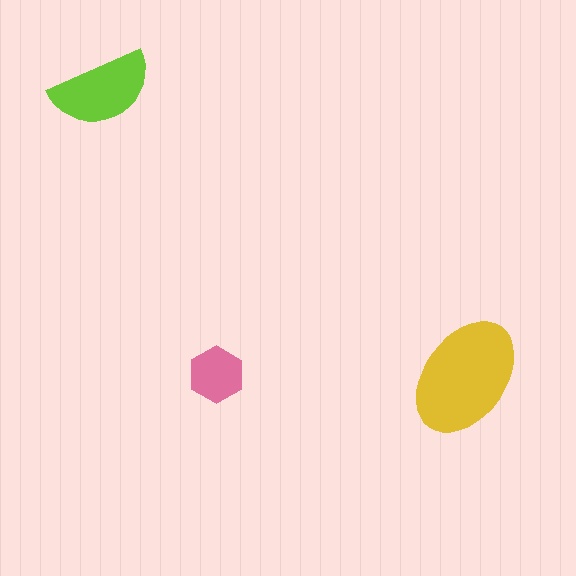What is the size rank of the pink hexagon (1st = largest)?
3rd.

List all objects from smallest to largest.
The pink hexagon, the lime semicircle, the yellow ellipse.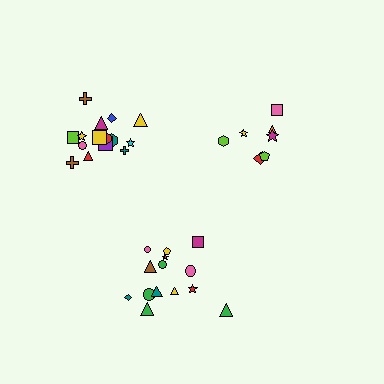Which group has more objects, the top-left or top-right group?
The top-left group.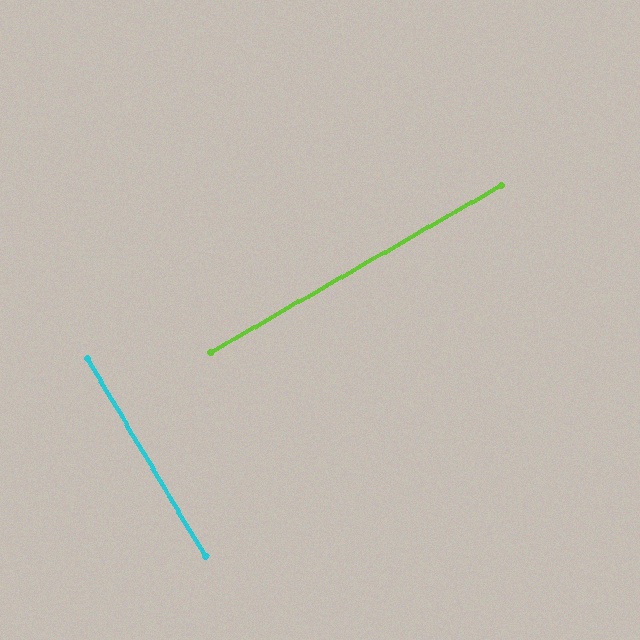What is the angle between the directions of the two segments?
Approximately 89 degrees.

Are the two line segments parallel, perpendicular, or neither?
Perpendicular — they meet at approximately 89°.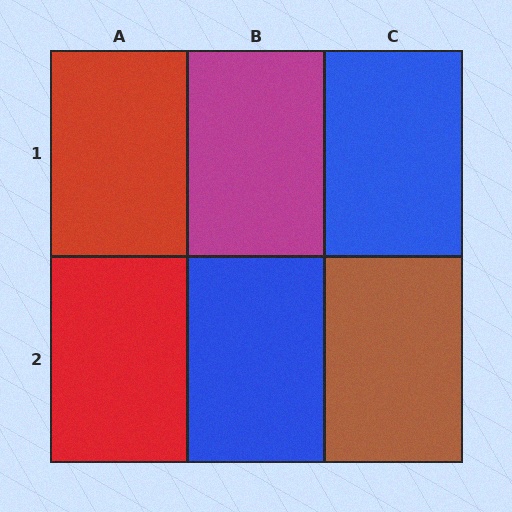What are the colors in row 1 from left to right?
Red, magenta, blue.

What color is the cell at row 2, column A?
Red.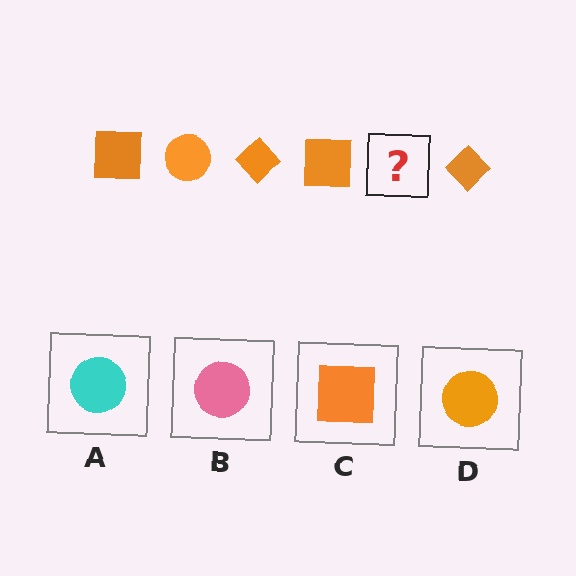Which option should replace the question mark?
Option D.